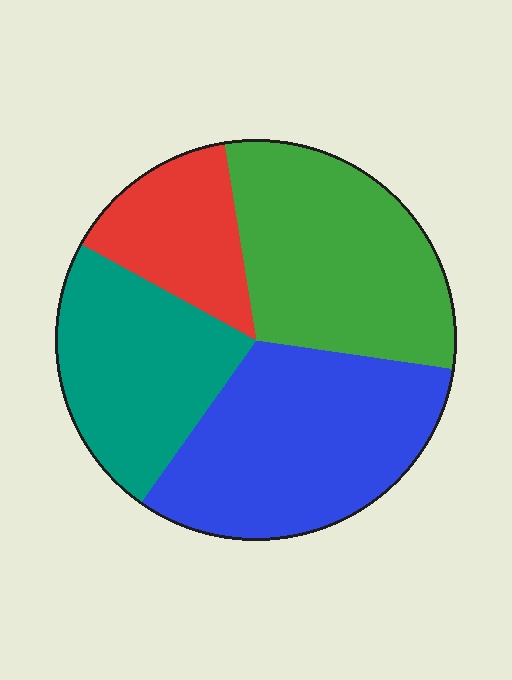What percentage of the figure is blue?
Blue takes up about one third (1/3) of the figure.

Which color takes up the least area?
Red, at roughly 15%.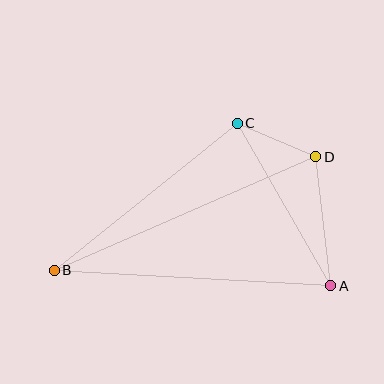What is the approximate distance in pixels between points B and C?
The distance between B and C is approximately 235 pixels.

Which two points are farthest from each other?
Points B and D are farthest from each other.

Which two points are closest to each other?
Points C and D are closest to each other.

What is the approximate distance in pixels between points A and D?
The distance between A and D is approximately 130 pixels.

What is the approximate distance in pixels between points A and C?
The distance between A and C is approximately 187 pixels.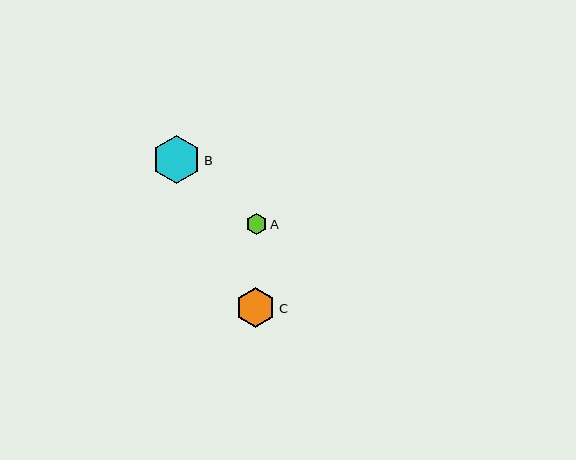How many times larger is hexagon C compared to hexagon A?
Hexagon C is approximately 1.9 times the size of hexagon A.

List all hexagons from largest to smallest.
From largest to smallest: B, C, A.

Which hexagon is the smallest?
Hexagon A is the smallest with a size of approximately 21 pixels.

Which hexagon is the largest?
Hexagon B is the largest with a size of approximately 48 pixels.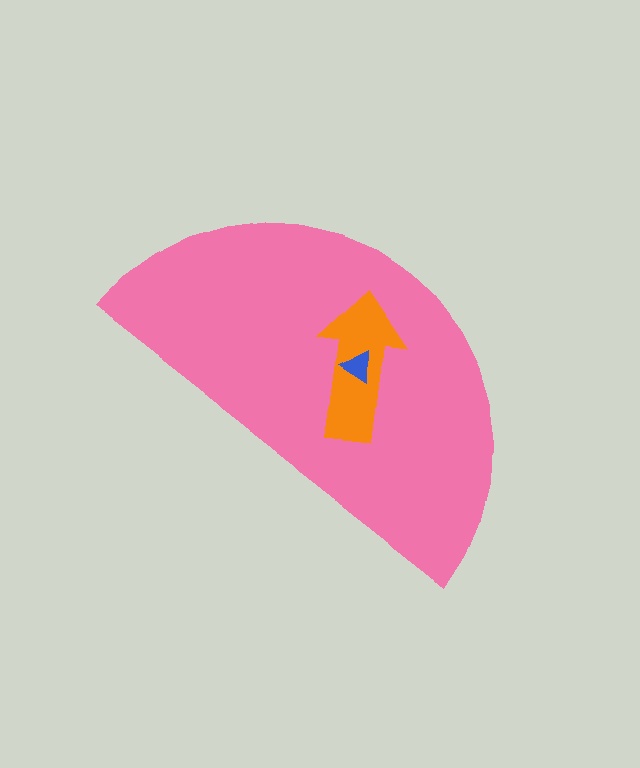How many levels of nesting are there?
3.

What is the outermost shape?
The pink semicircle.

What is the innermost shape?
The blue triangle.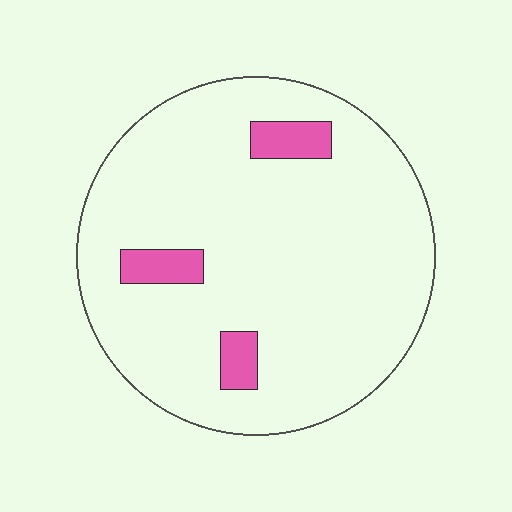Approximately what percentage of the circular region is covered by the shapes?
Approximately 10%.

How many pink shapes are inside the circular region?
3.